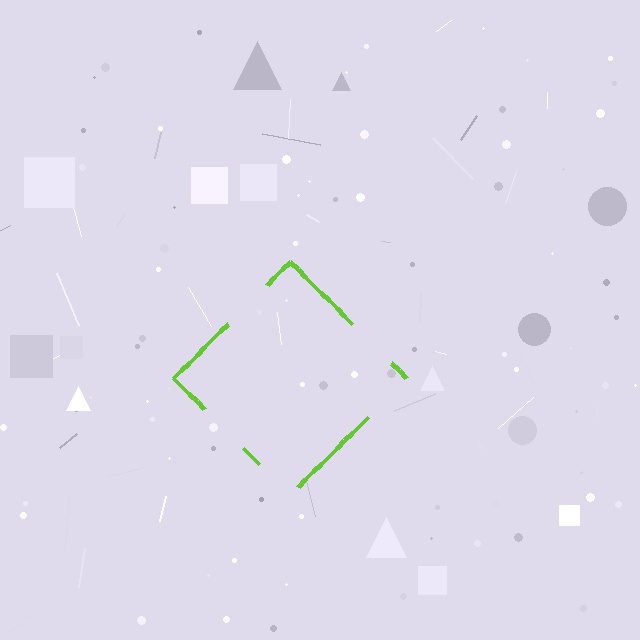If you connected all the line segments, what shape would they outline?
They would outline a diamond.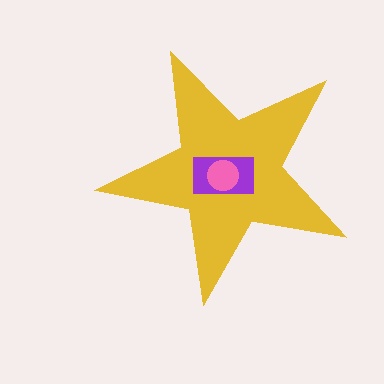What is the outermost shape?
The yellow star.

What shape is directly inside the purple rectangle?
The pink circle.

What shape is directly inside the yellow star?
The purple rectangle.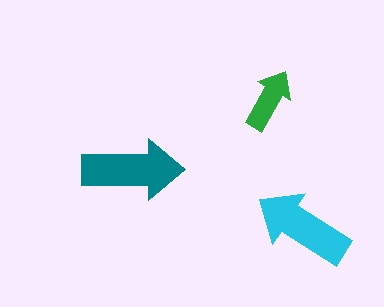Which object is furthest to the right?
The cyan arrow is rightmost.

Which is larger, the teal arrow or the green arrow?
The teal one.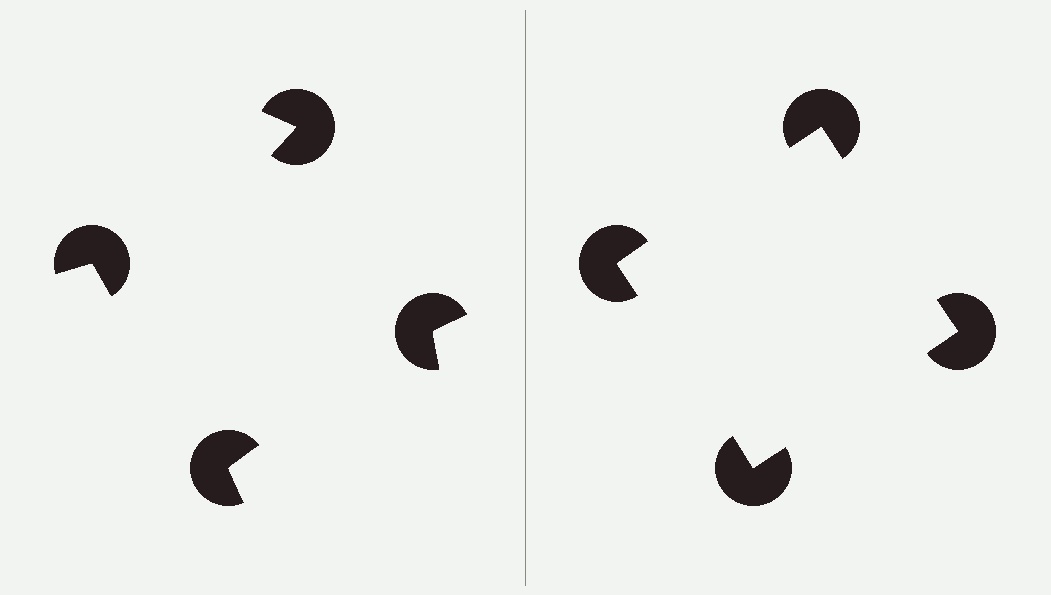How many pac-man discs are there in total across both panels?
8 — 4 on each side.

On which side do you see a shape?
An illusory square appears on the right side. On the left side the wedge cuts are rotated, so no coherent shape forms.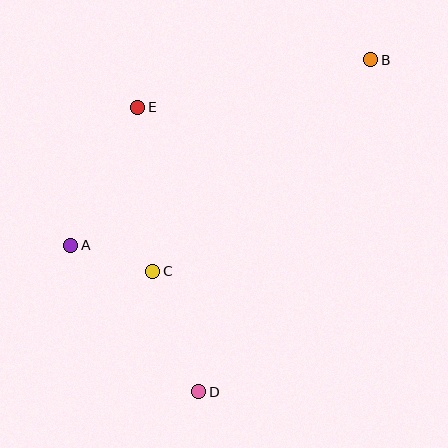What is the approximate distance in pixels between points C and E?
The distance between C and E is approximately 165 pixels.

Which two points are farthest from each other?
Points B and D are farthest from each other.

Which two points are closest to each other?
Points A and C are closest to each other.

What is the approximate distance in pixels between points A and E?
The distance between A and E is approximately 153 pixels.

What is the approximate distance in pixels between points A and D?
The distance between A and D is approximately 194 pixels.